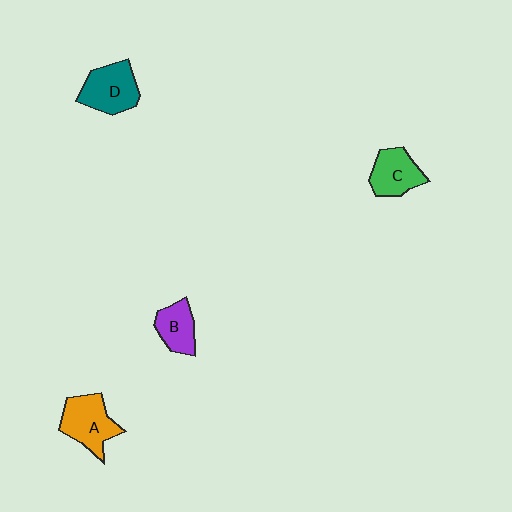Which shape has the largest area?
Shape A (orange).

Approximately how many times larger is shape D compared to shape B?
Approximately 1.4 times.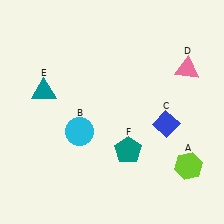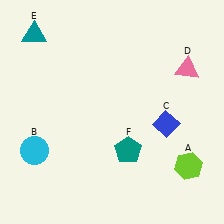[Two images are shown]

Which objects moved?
The objects that moved are: the cyan circle (B), the teal triangle (E).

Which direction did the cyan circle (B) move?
The cyan circle (B) moved left.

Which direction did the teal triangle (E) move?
The teal triangle (E) moved up.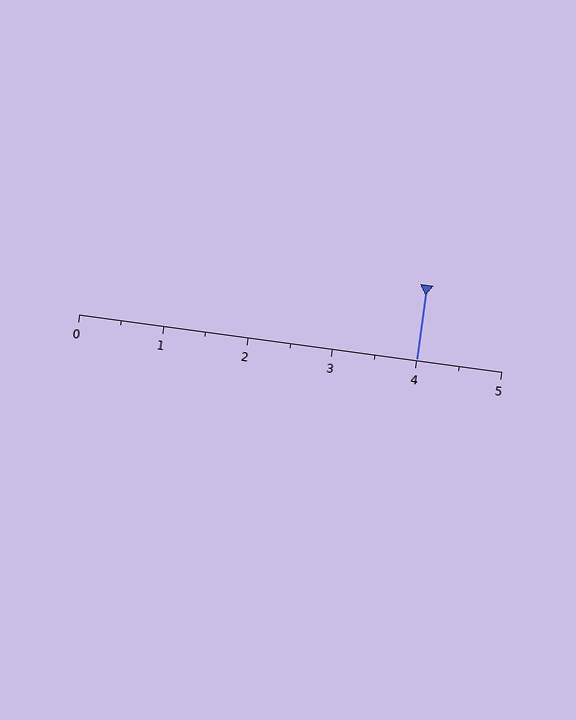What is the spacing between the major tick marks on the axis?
The major ticks are spaced 1 apart.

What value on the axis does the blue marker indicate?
The marker indicates approximately 4.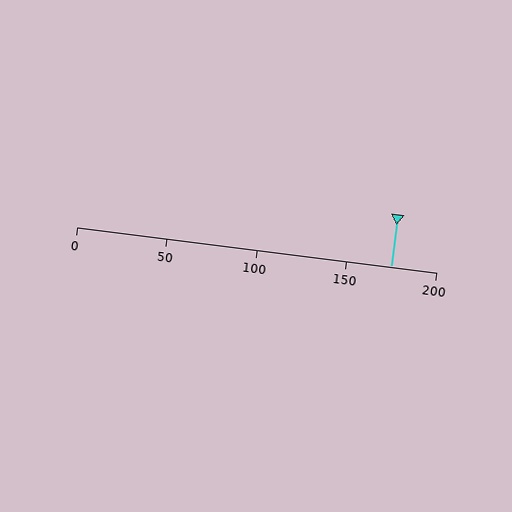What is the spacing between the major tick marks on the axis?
The major ticks are spaced 50 apart.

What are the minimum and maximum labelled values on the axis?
The axis runs from 0 to 200.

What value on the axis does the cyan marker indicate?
The marker indicates approximately 175.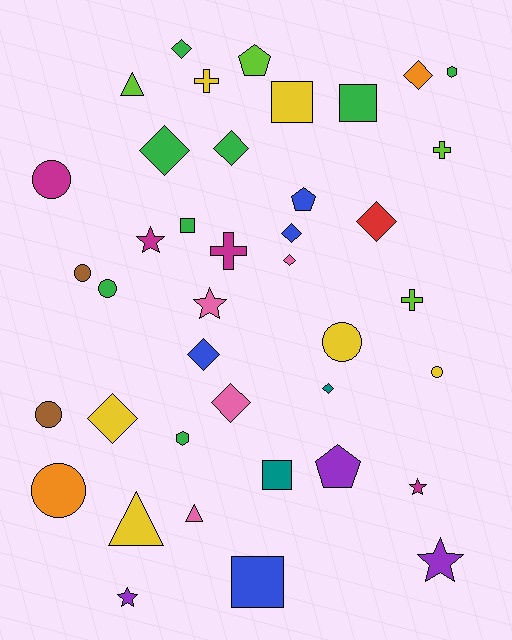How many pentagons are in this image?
There are 3 pentagons.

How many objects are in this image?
There are 40 objects.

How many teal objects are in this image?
There are 2 teal objects.